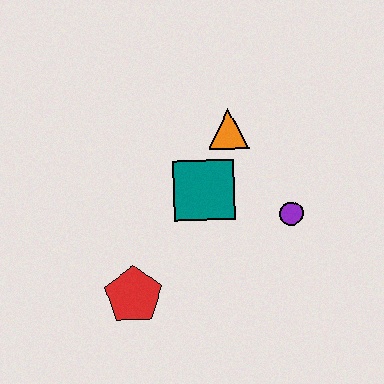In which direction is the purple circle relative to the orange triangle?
The purple circle is below the orange triangle.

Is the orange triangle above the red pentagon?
Yes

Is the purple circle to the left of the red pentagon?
No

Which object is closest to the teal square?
The orange triangle is closest to the teal square.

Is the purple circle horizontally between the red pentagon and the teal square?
No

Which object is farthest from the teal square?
The red pentagon is farthest from the teal square.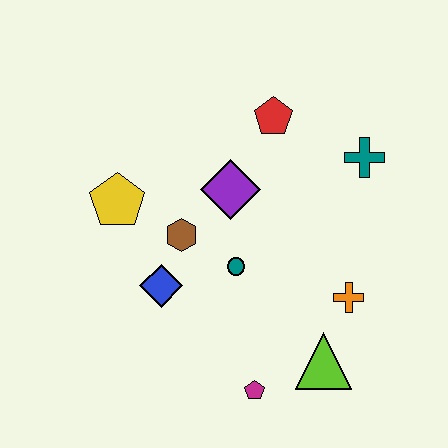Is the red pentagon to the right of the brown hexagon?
Yes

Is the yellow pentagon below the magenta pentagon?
No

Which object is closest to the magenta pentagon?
The lime triangle is closest to the magenta pentagon.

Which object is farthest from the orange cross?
The yellow pentagon is farthest from the orange cross.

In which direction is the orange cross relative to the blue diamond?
The orange cross is to the right of the blue diamond.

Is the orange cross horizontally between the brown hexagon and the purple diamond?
No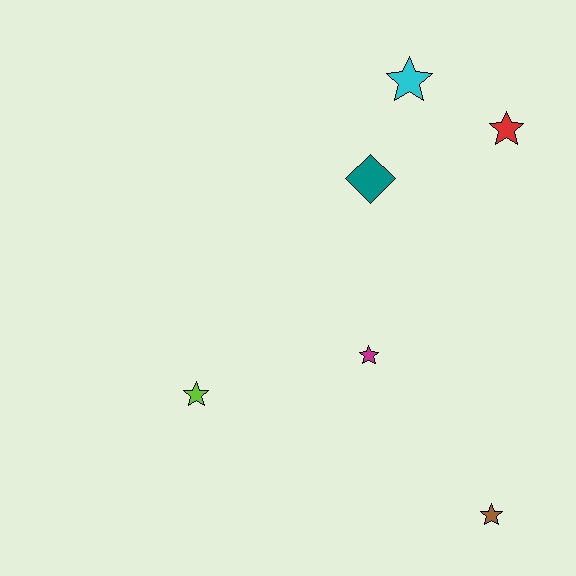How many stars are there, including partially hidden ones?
There are 5 stars.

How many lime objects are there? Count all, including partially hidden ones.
There is 1 lime object.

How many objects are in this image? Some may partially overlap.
There are 6 objects.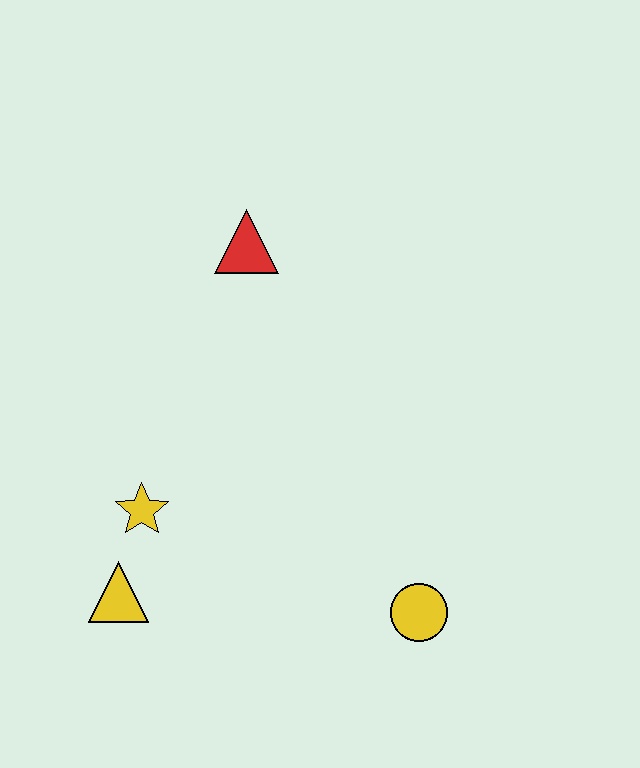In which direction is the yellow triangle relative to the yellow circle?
The yellow triangle is to the left of the yellow circle.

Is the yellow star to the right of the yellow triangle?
Yes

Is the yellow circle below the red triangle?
Yes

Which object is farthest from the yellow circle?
The red triangle is farthest from the yellow circle.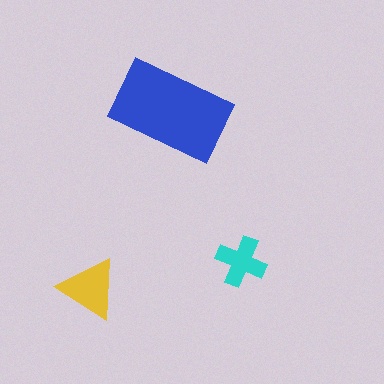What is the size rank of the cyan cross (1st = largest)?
3rd.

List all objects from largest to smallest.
The blue rectangle, the yellow triangle, the cyan cross.